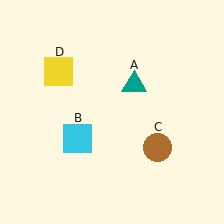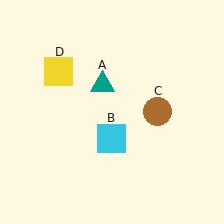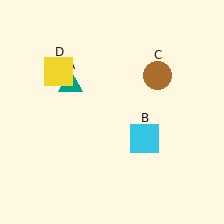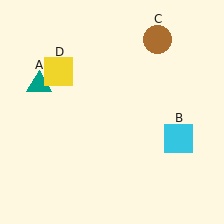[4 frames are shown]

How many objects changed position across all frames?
3 objects changed position: teal triangle (object A), cyan square (object B), brown circle (object C).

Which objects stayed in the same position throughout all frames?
Yellow square (object D) remained stationary.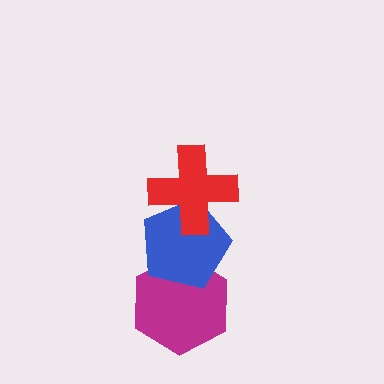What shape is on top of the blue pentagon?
The red cross is on top of the blue pentagon.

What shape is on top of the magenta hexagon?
The blue pentagon is on top of the magenta hexagon.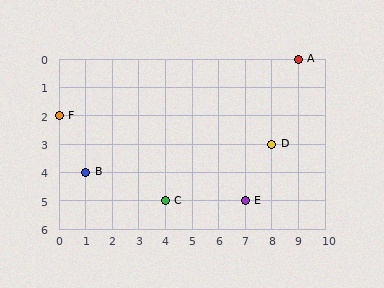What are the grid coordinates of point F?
Point F is at grid coordinates (0, 2).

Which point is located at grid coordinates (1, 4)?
Point B is at (1, 4).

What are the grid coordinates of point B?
Point B is at grid coordinates (1, 4).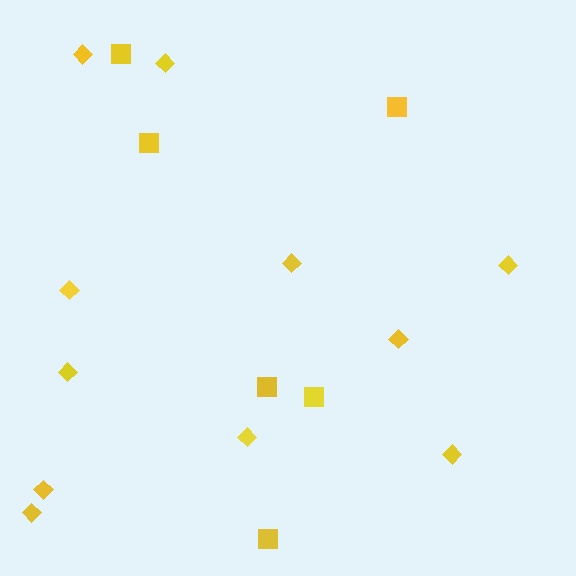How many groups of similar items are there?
There are 2 groups: one group of squares (6) and one group of diamonds (11).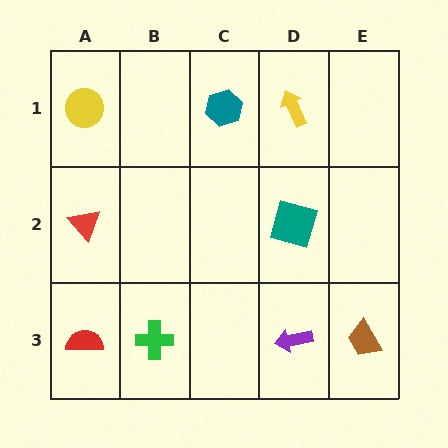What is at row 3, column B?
A green cross.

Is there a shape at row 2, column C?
No, that cell is empty.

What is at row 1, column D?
A yellow arrow.